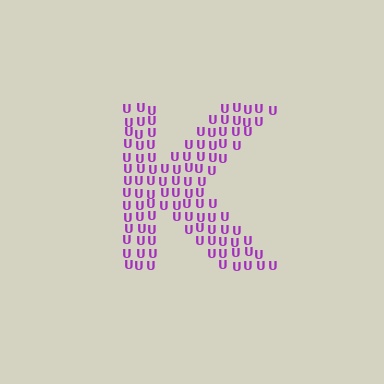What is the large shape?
The large shape is the letter K.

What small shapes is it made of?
It is made of small letter U's.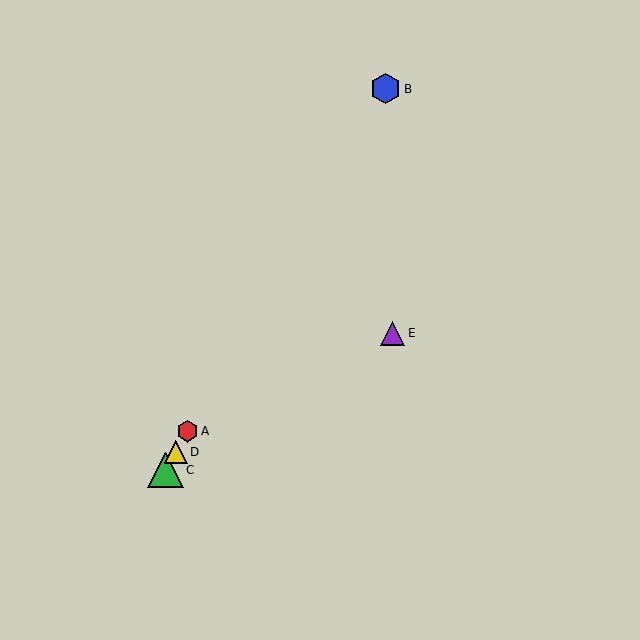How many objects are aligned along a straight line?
4 objects (A, B, C, D) are aligned along a straight line.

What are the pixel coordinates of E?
Object E is at (393, 333).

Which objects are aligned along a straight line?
Objects A, B, C, D are aligned along a straight line.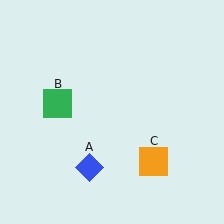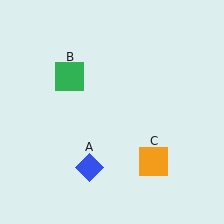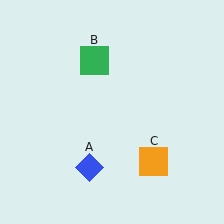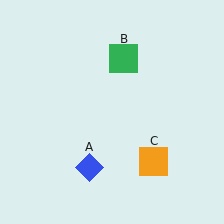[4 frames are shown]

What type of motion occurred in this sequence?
The green square (object B) rotated clockwise around the center of the scene.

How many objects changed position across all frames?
1 object changed position: green square (object B).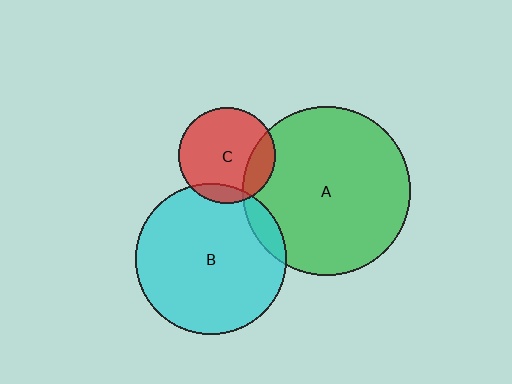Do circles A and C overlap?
Yes.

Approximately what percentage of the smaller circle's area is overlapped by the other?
Approximately 20%.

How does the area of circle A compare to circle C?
Approximately 3.0 times.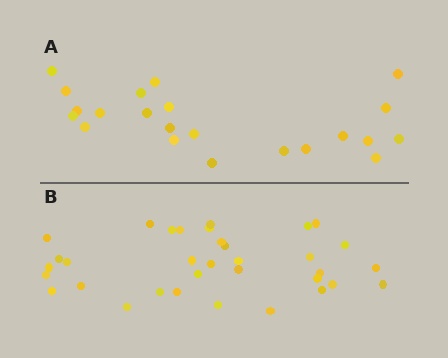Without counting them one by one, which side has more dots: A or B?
Region B (the bottom region) has more dots.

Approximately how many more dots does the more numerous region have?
Region B has roughly 12 or so more dots than region A.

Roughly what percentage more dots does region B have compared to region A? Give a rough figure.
About 55% more.